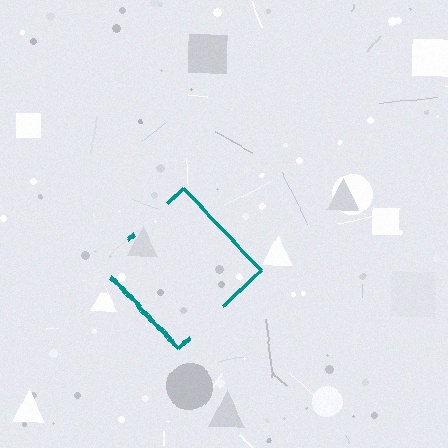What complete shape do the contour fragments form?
The contour fragments form a diamond.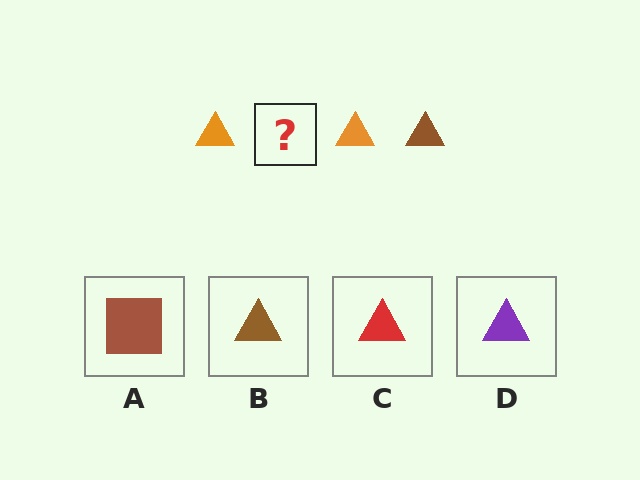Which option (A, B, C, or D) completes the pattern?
B.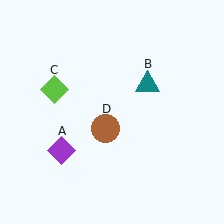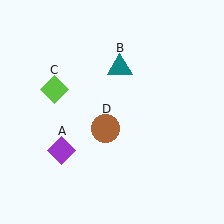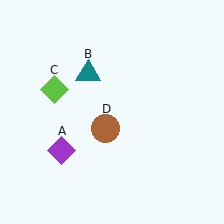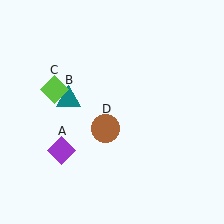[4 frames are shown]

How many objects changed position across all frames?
1 object changed position: teal triangle (object B).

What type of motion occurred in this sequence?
The teal triangle (object B) rotated counterclockwise around the center of the scene.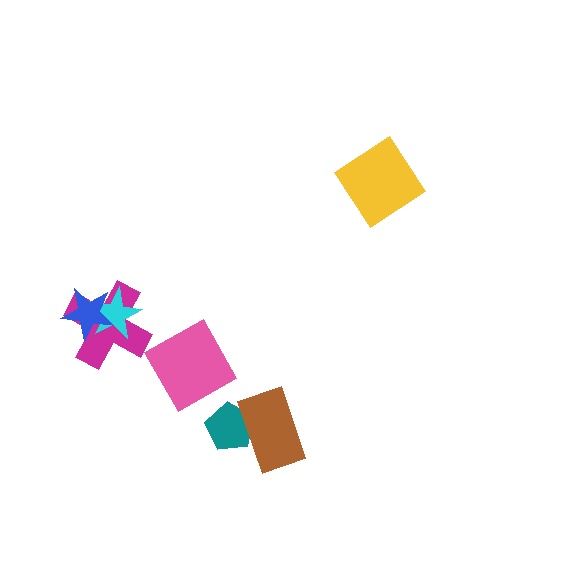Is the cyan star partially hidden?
Yes, it is partially covered by another shape.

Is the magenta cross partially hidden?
Yes, it is partially covered by another shape.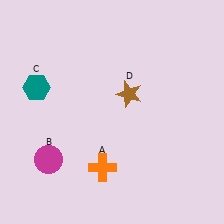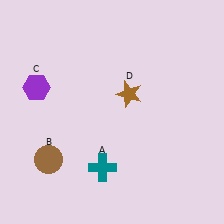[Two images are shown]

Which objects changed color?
A changed from orange to teal. B changed from magenta to brown. C changed from teal to purple.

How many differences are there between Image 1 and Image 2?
There are 3 differences between the two images.